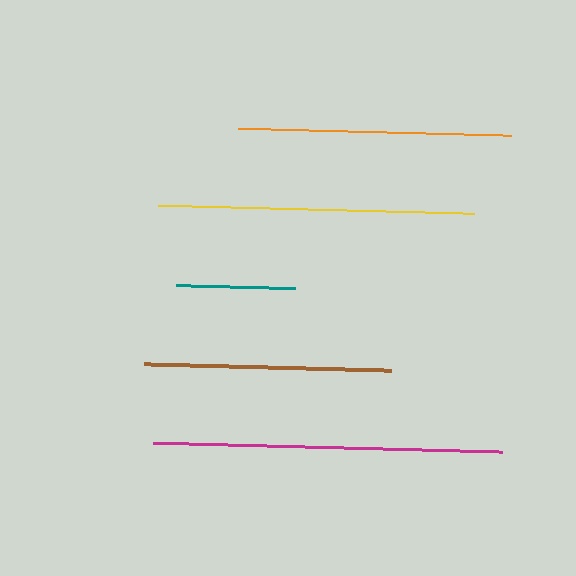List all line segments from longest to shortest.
From longest to shortest: magenta, yellow, orange, brown, teal.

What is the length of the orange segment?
The orange segment is approximately 273 pixels long.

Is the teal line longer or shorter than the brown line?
The brown line is longer than the teal line.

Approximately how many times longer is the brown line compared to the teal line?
The brown line is approximately 2.1 times the length of the teal line.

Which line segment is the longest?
The magenta line is the longest at approximately 350 pixels.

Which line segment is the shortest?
The teal line is the shortest at approximately 118 pixels.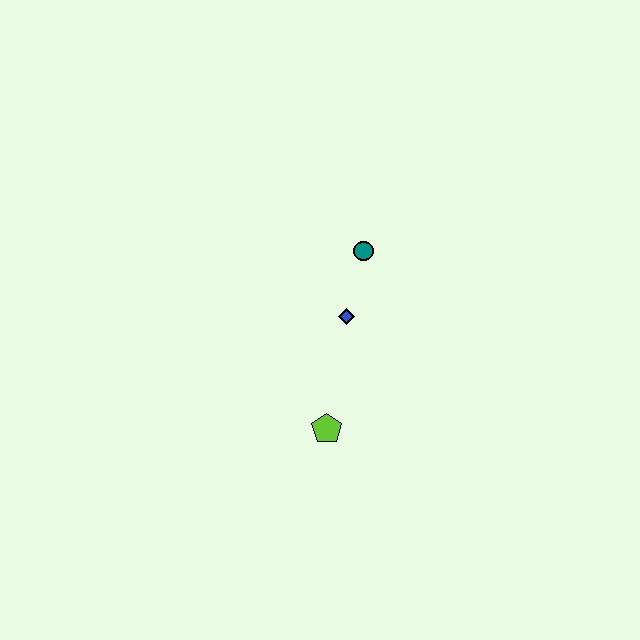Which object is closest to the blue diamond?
The teal circle is closest to the blue diamond.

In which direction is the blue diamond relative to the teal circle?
The blue diamond is below the teal circle.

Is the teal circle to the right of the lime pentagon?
Yes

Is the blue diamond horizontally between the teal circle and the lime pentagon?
Yes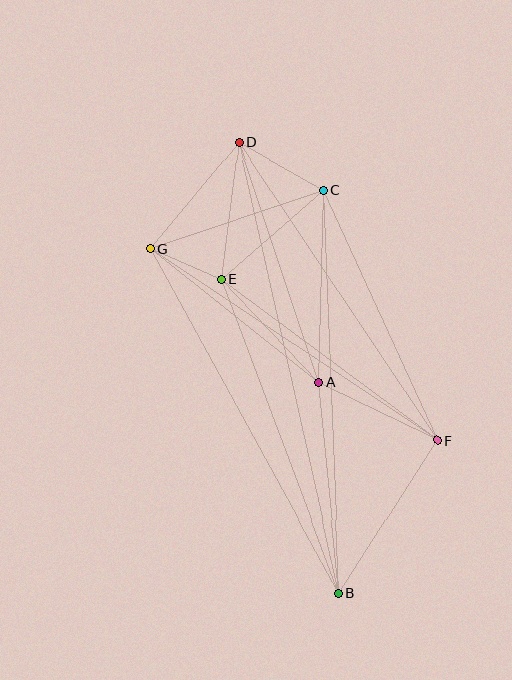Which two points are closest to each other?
Points E and G are closest to each other.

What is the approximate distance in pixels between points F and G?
The distance between F and G is approximately 345 pixels.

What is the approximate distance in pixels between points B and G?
The distance between B and G is approximately 393 pixels.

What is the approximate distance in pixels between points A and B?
The distance between A and B is approximately 212 pixels.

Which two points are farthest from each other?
Points B and D are farthest from each other.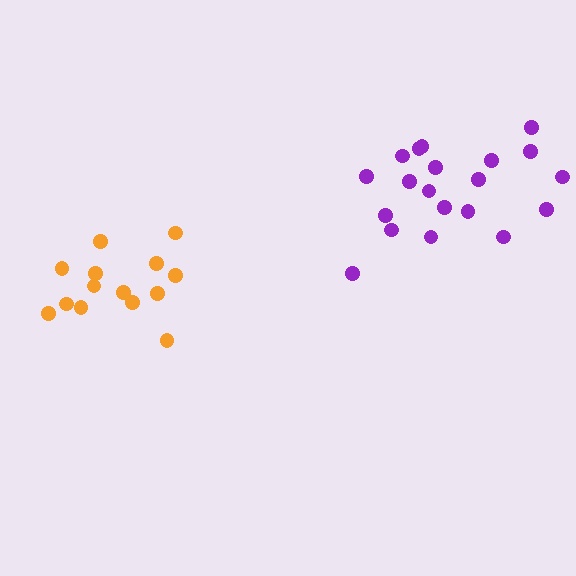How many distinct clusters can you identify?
There are 2 distinct clusters.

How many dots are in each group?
Group 1: 14 dots, Group 2: 20 dots (34 total).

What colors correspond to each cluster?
The clusters are colored: orange, purple.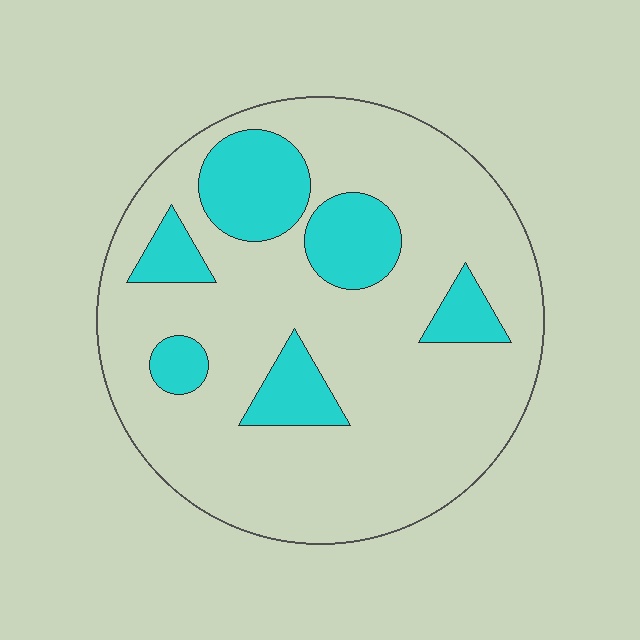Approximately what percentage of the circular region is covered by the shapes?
Approximately 20%.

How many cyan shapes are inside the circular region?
6.